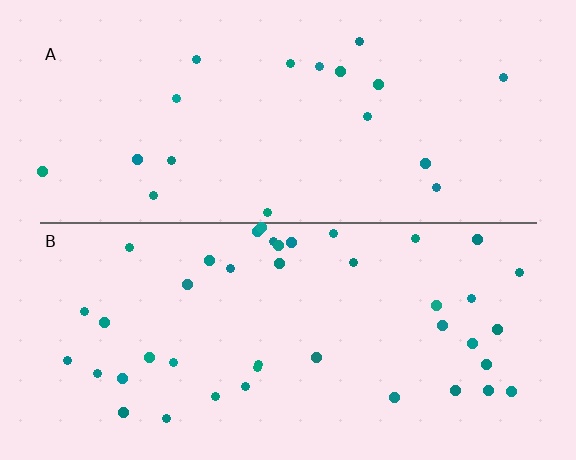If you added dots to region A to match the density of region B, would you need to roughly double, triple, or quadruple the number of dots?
Approximately double.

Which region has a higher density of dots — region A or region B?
B (the bottom).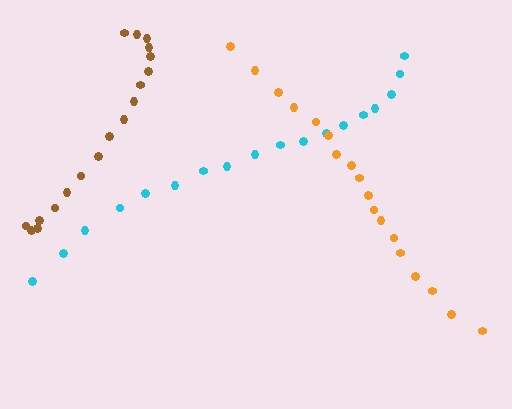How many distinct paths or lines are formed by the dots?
There are 3 distinct paths.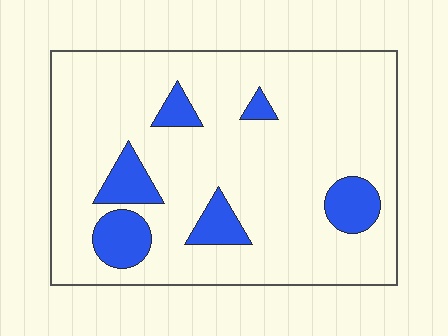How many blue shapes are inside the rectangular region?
6.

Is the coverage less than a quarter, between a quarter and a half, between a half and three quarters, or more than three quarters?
Less than a quarter.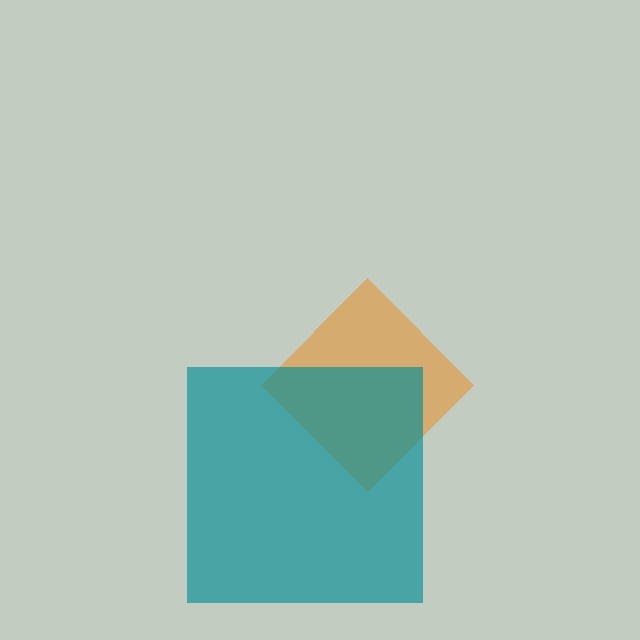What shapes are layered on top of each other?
The layered shapes are: an orange diamond, a teal square.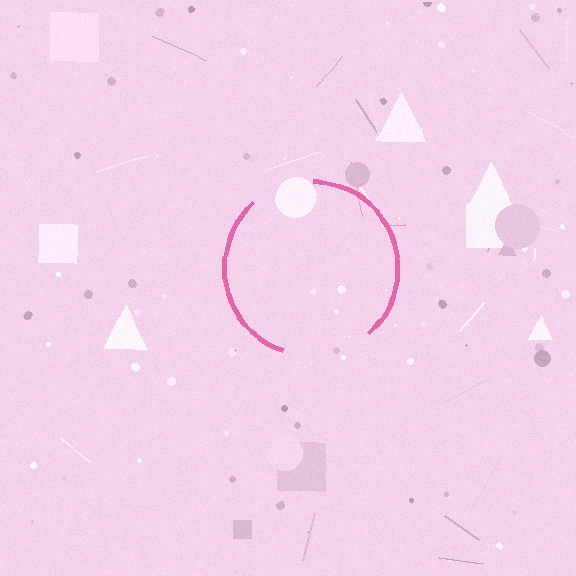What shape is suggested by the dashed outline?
The dashed outline suggests a circle.